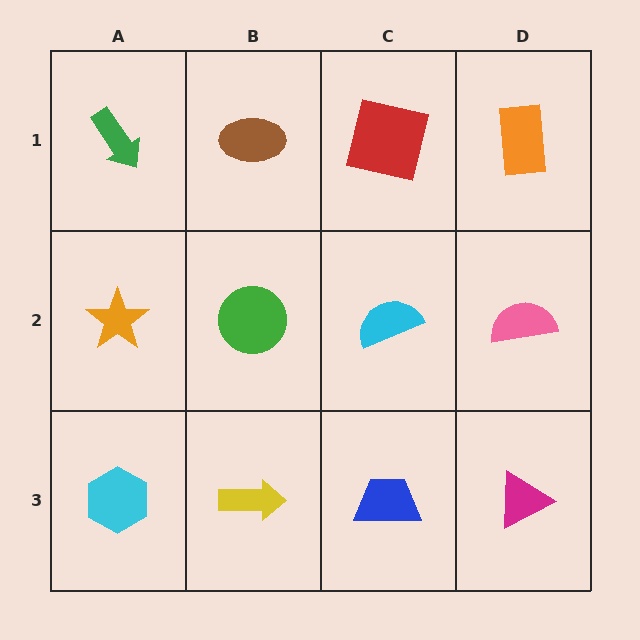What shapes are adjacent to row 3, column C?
A cyan semicircle (row 2, column C), a yellow arrow (row 3, column B), a magenta triangle (row 3, column D).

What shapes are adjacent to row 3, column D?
A pink semicircle (row 2, column D), a blue trapezoid (row 3, column C).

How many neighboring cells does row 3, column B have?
3.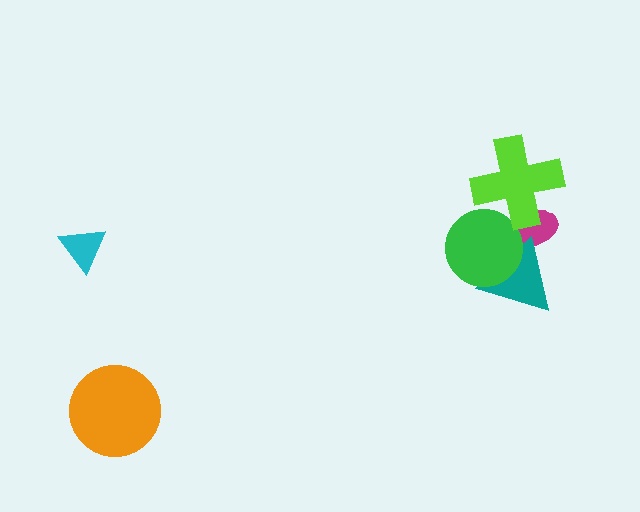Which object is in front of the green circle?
The lime cross is in front of the green circle.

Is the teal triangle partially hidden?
Yes, it is partially covered by another shape.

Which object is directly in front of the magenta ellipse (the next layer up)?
The teal triangle is directly in front of the magenta ellipse.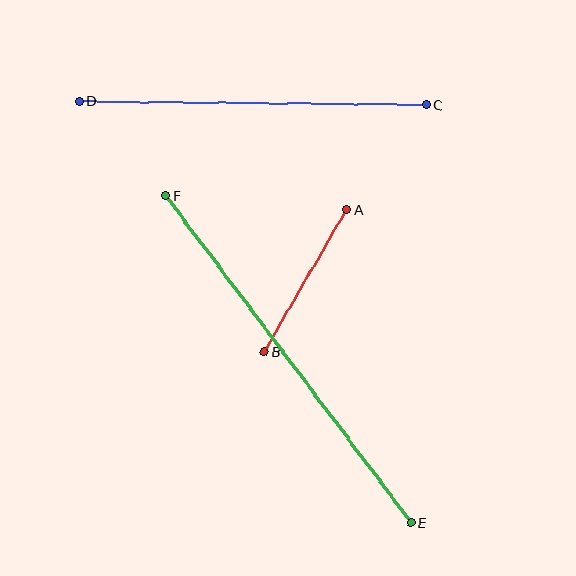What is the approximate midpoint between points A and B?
The midpoint is at approximately (305, 281) pixels.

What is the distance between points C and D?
The distance is approximately 347 pixels.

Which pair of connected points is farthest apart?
Points E and F are farthest apart.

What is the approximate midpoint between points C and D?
The midpoint is at approximately (253, 103) pixels.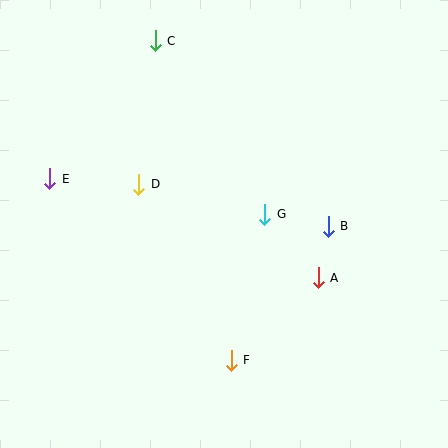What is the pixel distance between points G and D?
The distance between G and D is 129 pixels.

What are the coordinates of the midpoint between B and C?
The midpoint between B and C is at (242, 134).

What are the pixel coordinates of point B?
Point B is at (328, 226).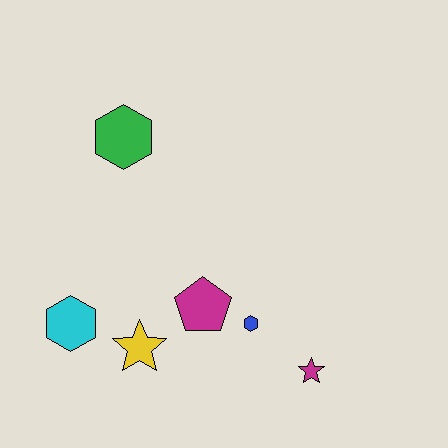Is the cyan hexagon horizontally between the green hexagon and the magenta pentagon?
No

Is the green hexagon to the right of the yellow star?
No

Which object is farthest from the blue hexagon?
The green hexagon is farthest from the blue hexagon.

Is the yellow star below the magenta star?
No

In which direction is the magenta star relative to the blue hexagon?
The magenta star is to the right of the blue hexagon.